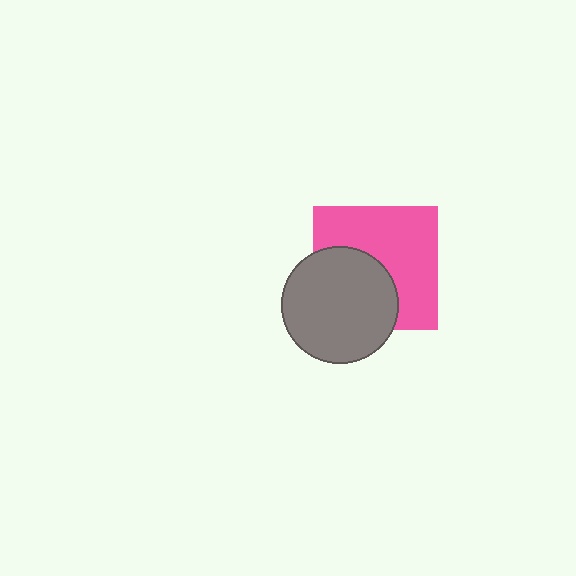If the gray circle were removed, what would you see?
You would see the complete pink square.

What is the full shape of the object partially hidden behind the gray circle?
The partially hidden object is a pink square.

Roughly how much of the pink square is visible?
About half of it is visible (roughly 59%).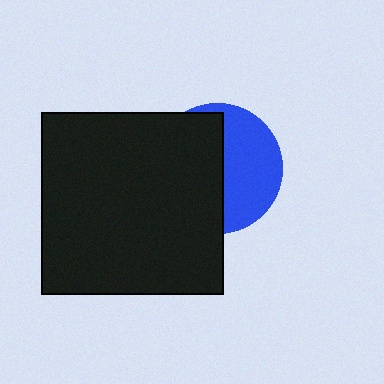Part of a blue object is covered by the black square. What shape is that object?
It is a circle.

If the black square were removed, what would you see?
You would see the complete blue circle.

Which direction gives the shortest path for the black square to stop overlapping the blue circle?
Moving left gives the shortest separation.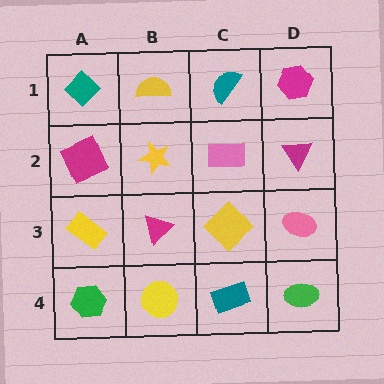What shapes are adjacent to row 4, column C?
A yellow diamond (row 3, column C), a yellow circle (row 4, column B), a green ellipse (row 4, column D).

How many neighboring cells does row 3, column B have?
4.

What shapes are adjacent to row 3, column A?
A magenta square (row 2, column A), a green hexagon (row 4, column A), a magenta triangle (row 3, column B).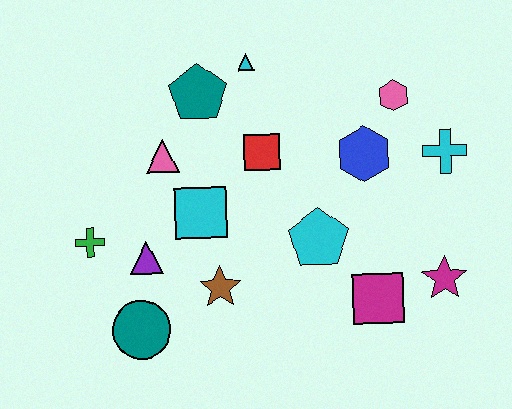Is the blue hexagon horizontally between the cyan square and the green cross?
No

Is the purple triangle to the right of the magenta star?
No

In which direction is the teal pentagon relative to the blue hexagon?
The teal pentagon is to the left of the blue hexagon.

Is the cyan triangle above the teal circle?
Yes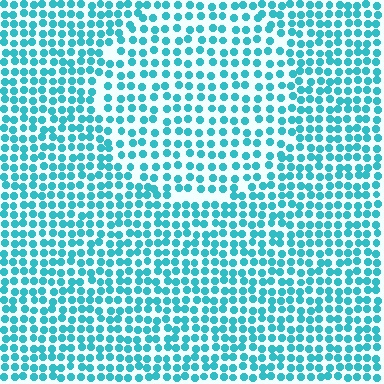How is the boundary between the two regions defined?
The boundary is defined by a change in element density (approximately 1.4x ratio). All elements are the same color, size, and shape.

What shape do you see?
I see a circle.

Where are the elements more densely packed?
The elements are more densely packed outside the circle boundary.